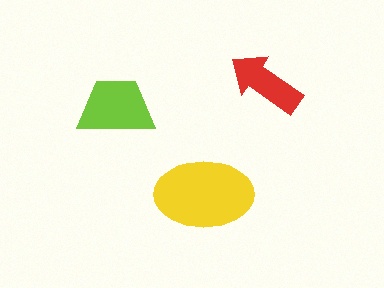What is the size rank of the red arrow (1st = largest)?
3rd.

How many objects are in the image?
There are 3 objects in the image.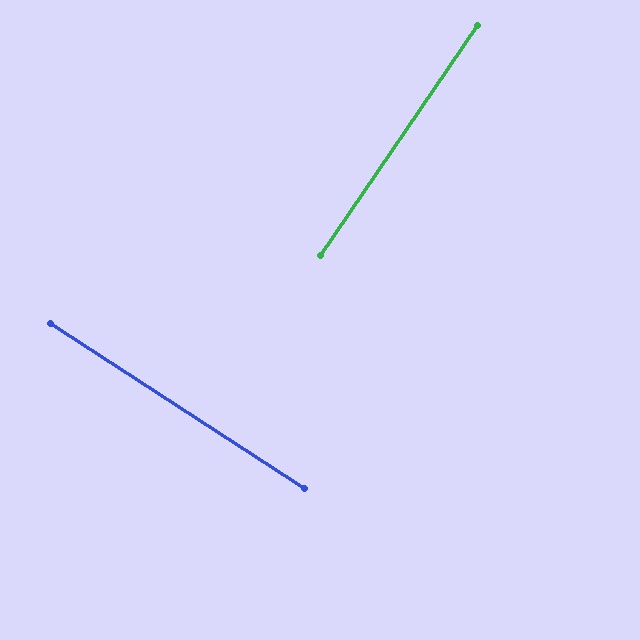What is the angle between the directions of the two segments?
Approximately 89 degrees.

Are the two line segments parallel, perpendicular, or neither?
Perpendicular — they meet at approximately 89°.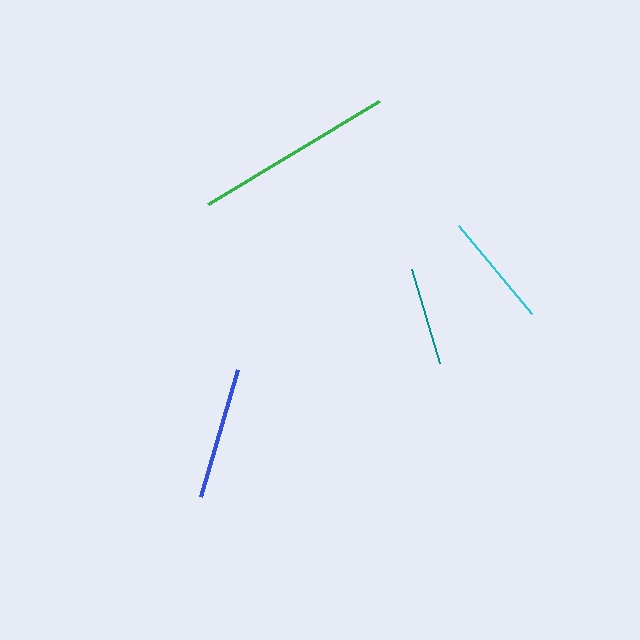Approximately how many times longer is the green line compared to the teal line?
The green line is approximately 2.0 times the length of the teal line.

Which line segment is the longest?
The green line is the longest at approximately 200 pixels.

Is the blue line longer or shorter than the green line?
The green line is longer than the blue line.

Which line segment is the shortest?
The teal line is the shortest at approximately 98 pixels.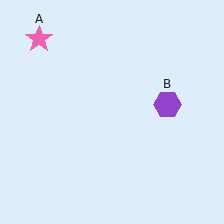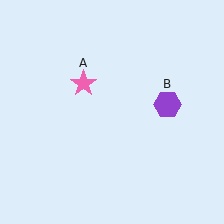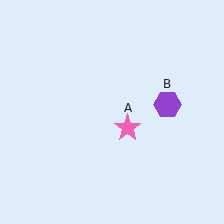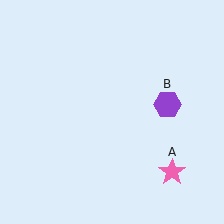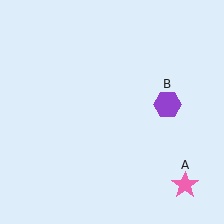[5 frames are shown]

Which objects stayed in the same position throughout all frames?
Purple hexagon (object B) remained stationary.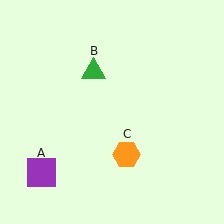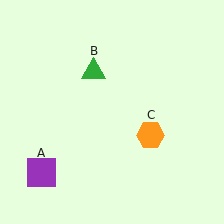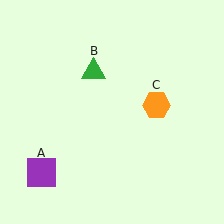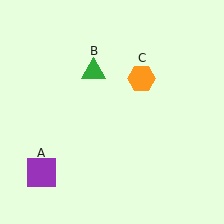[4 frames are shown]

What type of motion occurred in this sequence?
The orange hexagon (object C) rotated counterclockwise around the center of the scene.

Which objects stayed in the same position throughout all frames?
Purple square (object A) and green triangle (object B) remained stationary.